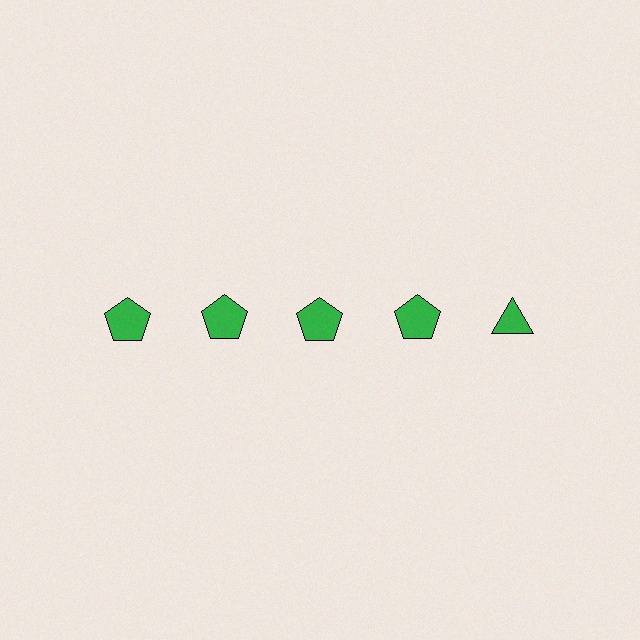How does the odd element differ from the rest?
It has a different shape: triangle instead of pentagon.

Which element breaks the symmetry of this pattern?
The green triangle in the top row, rightmost column breaks the symmetry. All other shapes are green pentagons.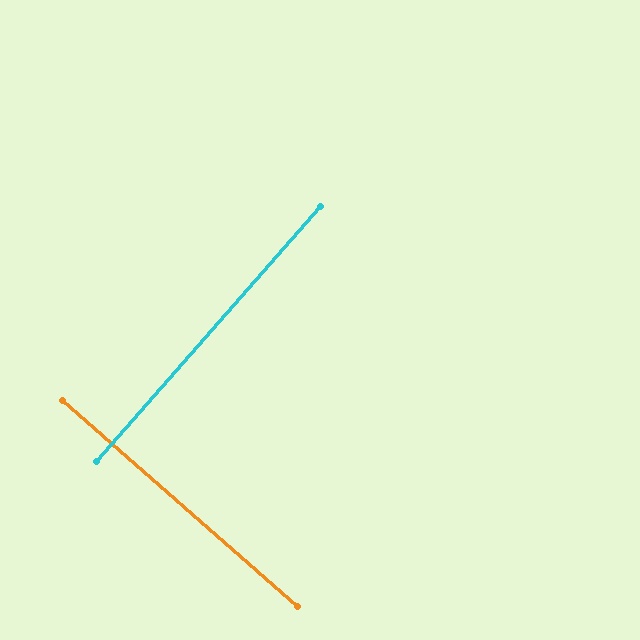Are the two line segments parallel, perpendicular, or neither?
Perpendicular — they meet at approximately 90°.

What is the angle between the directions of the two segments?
Approximately 90 degrees.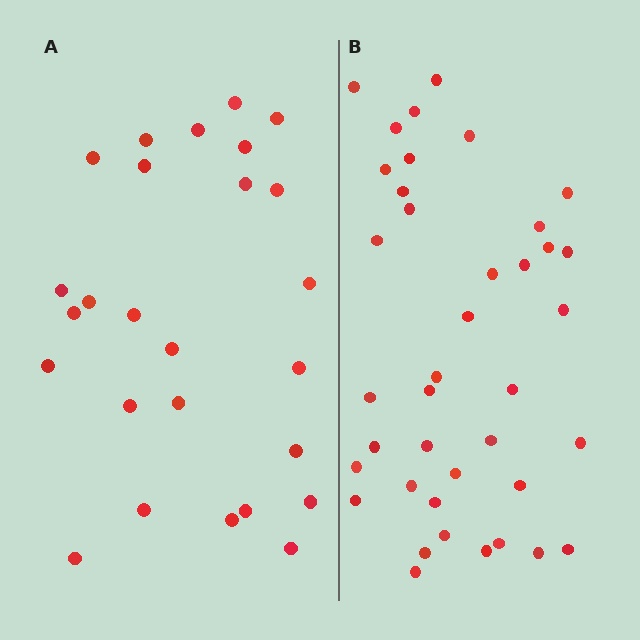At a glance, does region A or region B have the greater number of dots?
Region B (the right region) has more dots.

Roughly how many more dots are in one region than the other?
Region B has approximately 15 more dots than region A.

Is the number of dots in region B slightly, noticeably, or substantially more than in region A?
Region B has substantially more. The ratio is roughly 1.5 to 1.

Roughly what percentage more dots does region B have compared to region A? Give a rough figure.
About 50% more.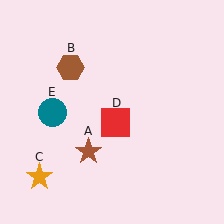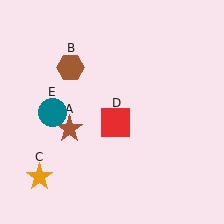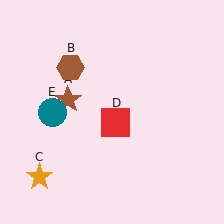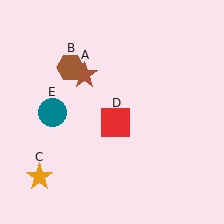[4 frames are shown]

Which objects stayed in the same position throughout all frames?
Brown hexagon (object B) and orange star (object C) and red square (object D) and teal circle (object E) remained stationary.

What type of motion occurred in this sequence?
The brown star (object A) rotated clockwise around the center of the scene.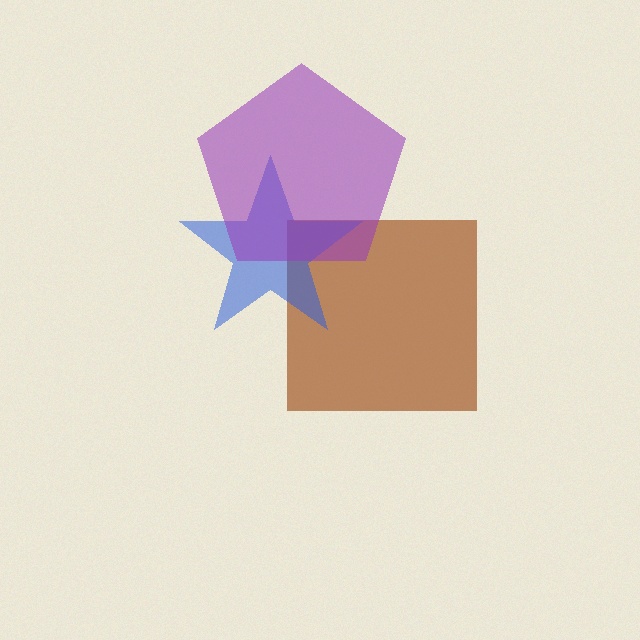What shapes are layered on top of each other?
The layered shapes are: a brown square, a blue star, a purple pentagon.